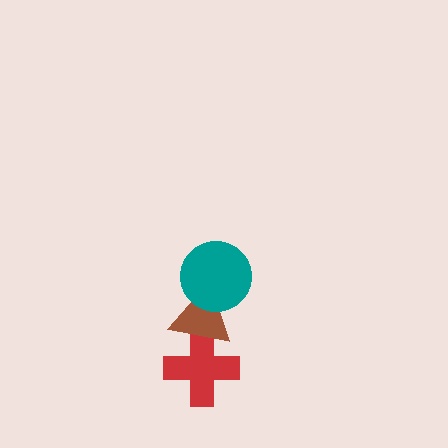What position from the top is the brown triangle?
The brown triangle is 2nd from the top.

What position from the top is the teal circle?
The teal circle is 1st from the top.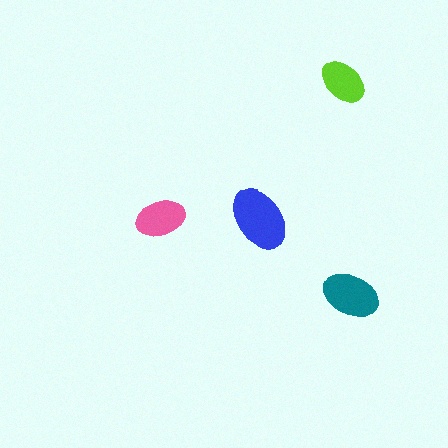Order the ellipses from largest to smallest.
the blue one, the teal one, the pink one, the lime one.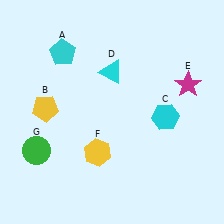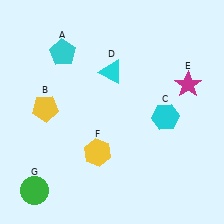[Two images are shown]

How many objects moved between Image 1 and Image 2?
1 object moved between the two images.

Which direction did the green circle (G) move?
The green circle (G) moved down.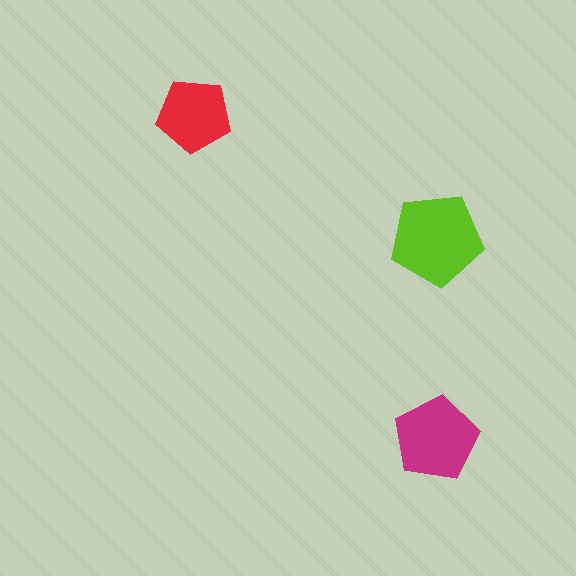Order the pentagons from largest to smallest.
the lime one, the magenta one, the red one.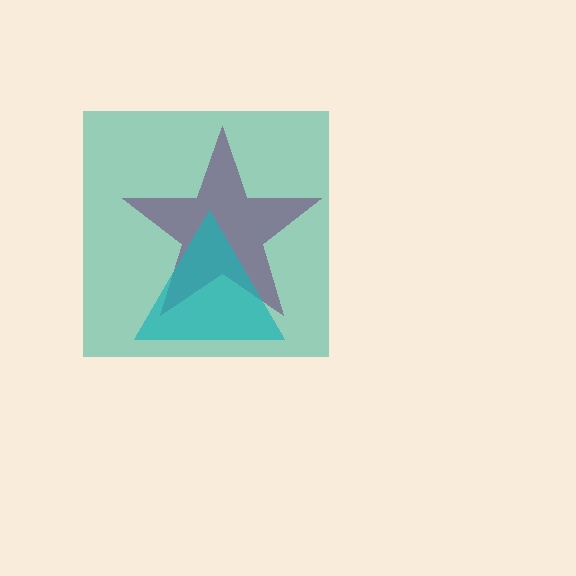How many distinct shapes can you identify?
There are 3 distinct shapes: a magenta star, a cyan triangle, a teal square.